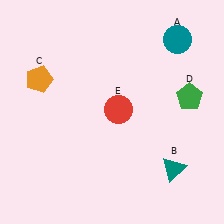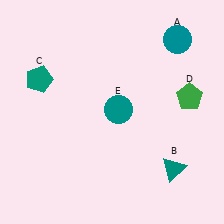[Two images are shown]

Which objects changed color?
C changed from orange to teal. E changed from red to teal.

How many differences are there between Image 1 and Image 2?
There are 2 differences between the two images.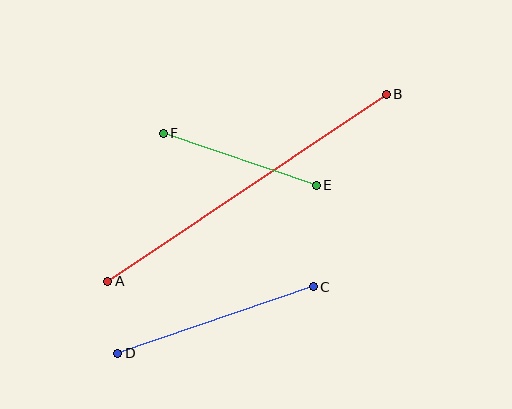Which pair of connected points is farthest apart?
Points A and B are farthest apart.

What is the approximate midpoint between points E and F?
The midpoint is at approximately (240, 159) pixels.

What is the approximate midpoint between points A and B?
The midpoint is at approximately (247, 188) pixels.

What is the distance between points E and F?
The distance is approximately 161 pixels.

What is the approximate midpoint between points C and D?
The midpoint is at approximately (215, 320) pixels.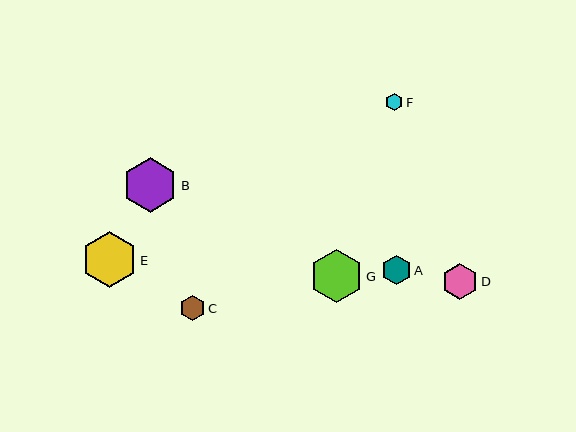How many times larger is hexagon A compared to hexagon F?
Hexagon A is approximately 1.7 times the size of hexagon F.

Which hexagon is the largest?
Hexagon E is the largest with a size of approximately 56 pixels.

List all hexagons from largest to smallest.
From largest to smallest: E, B, G, D, A, C, F.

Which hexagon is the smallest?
Hexagon F is the smallest with a size of approximately 17 pixels.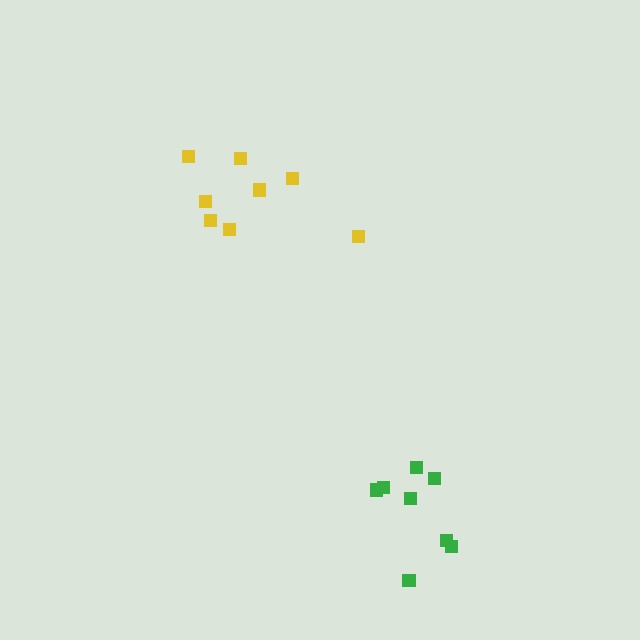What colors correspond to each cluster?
The clusters are colored: green, yellow.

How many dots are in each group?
Group 1: 8 dots, Group 2: 8 dots (16 total).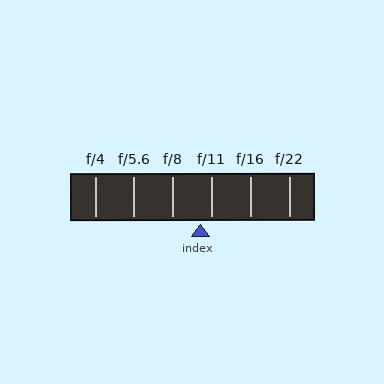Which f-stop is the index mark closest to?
The index mark is closest to f/11.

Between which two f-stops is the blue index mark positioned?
The index mark is between f/8 and f/11.